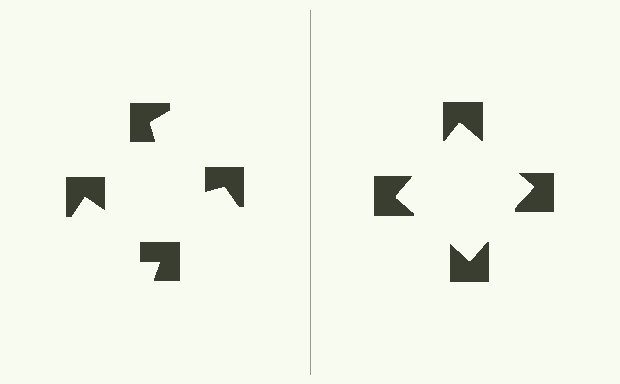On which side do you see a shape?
An illusory square appears on the right side. On the left side the wedge cuts are rotated, so no coherent shape forms.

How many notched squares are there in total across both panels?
8 — 4 on each side.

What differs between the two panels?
The notched squares are positioned identically on both sides; only the wedge orientations differ. On the right they align to a square; on the left they are misaligned.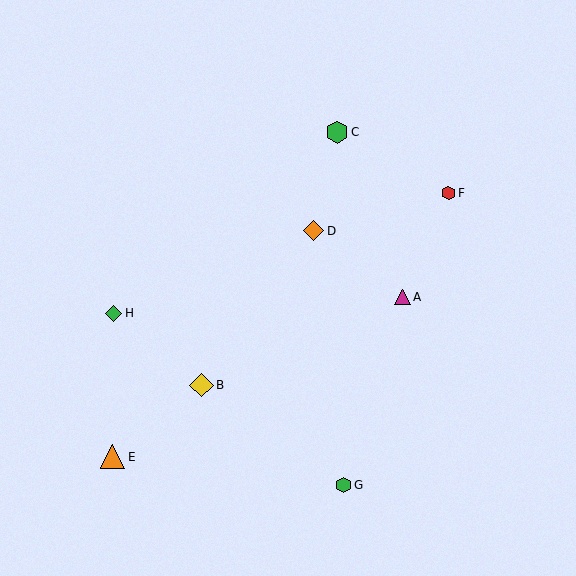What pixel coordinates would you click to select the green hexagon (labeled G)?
Click at (344, 485) to select the green hexagon G.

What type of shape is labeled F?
Shape F is a red hexagon.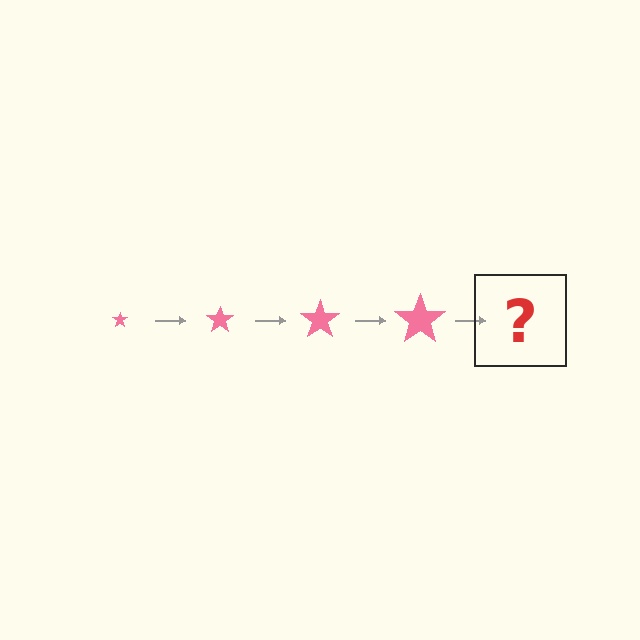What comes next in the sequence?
The next element should be a pink star, larger than the previous one.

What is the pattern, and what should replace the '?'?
The pattern is that the star gets progressively larger each step. The '?' should be a pink star, larger than the previous one.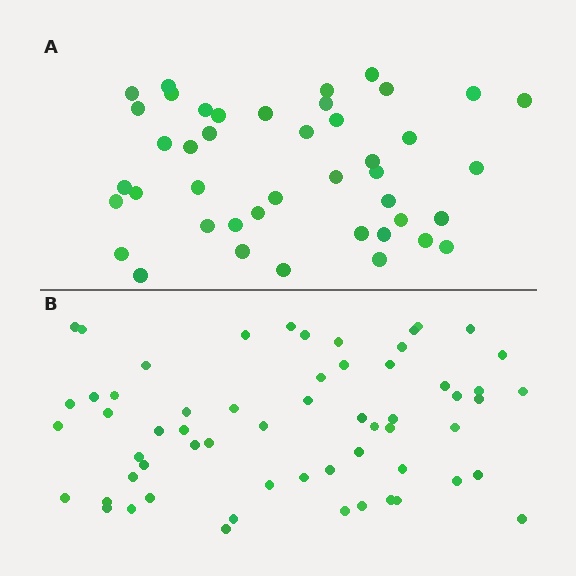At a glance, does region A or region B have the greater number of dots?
Region B (the bottom region) has more dots.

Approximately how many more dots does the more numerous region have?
Region B has approximately 15 more dots than region A.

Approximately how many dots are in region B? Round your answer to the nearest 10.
About 60 dots.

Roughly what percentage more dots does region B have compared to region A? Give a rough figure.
About 40% more.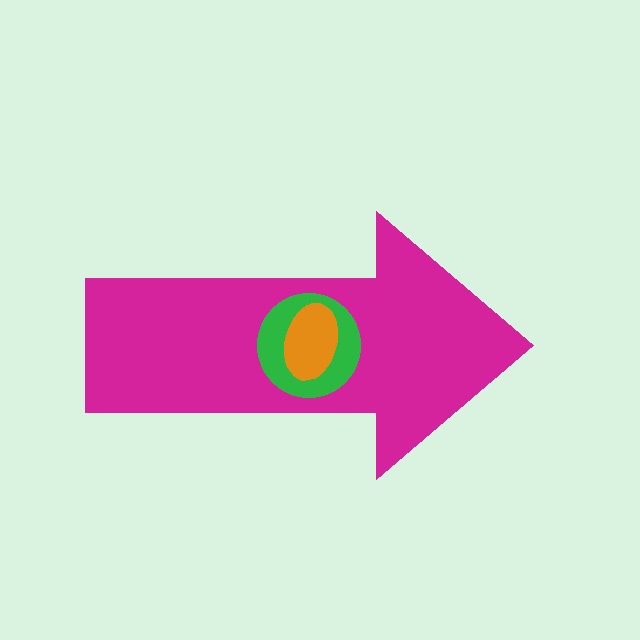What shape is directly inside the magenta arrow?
The green circle.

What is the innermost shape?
The orange ellipse.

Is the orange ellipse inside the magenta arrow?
Yes.